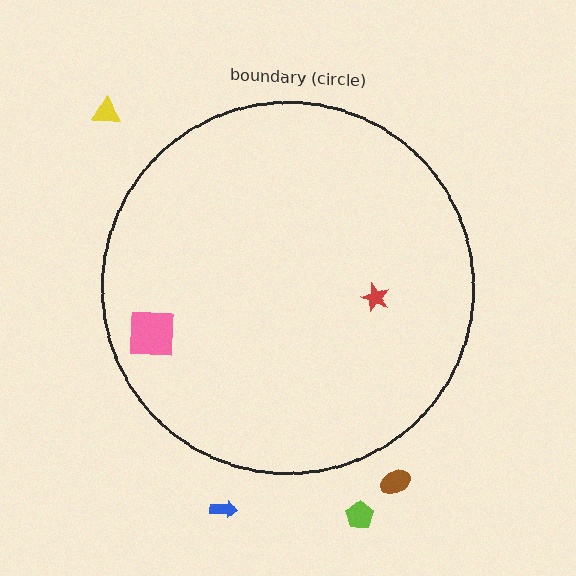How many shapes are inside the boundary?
2 inside, 4 outside.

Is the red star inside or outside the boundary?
Inside.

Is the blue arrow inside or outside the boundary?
Outside.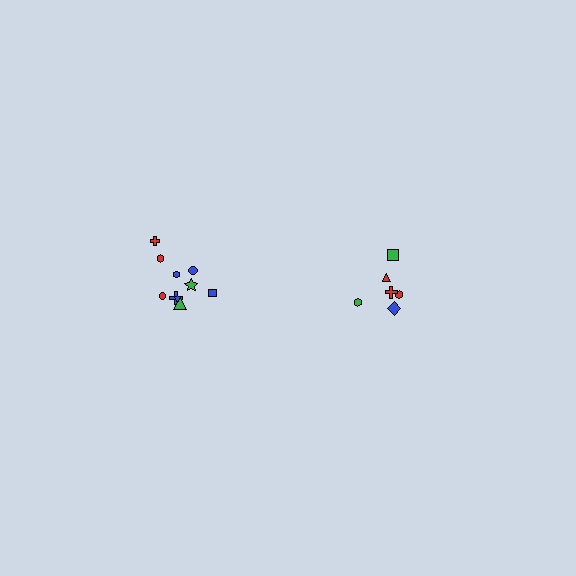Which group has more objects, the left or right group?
The left group.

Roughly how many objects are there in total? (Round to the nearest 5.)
Roughly 15 objects in total.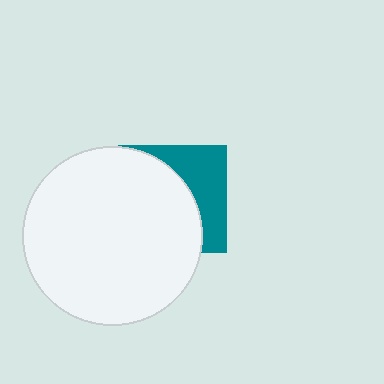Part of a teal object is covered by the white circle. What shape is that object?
It is a square.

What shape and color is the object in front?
The object in front is a white circle.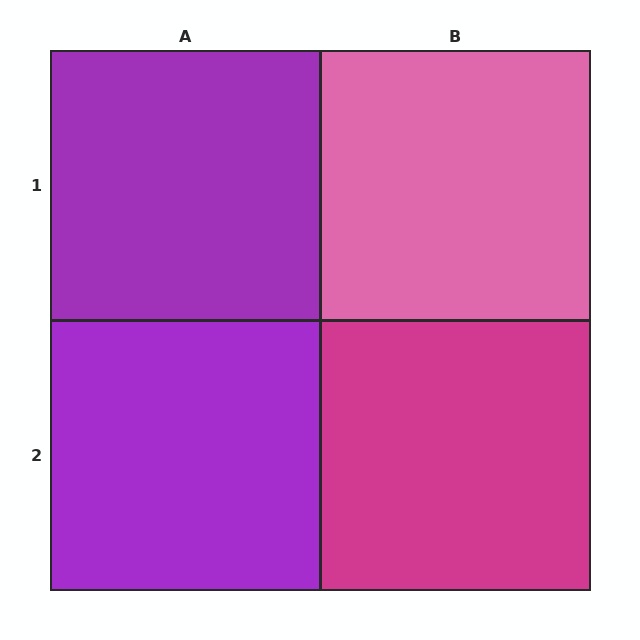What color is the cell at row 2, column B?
Magenta.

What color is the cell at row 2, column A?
Purple.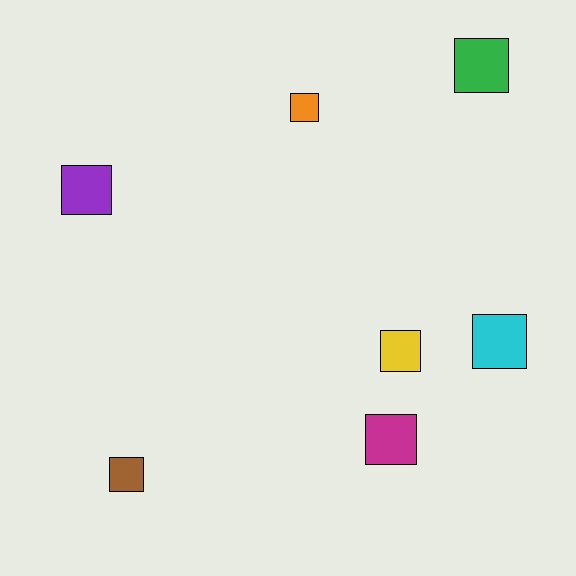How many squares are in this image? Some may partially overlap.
There are 7 squares.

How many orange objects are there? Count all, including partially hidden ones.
There is 1 orange object.